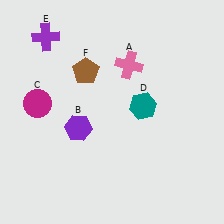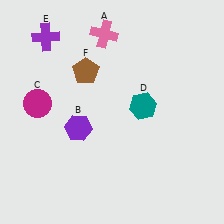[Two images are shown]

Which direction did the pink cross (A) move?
The pink cross (A) moved up.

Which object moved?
The pink cross (A) moved up.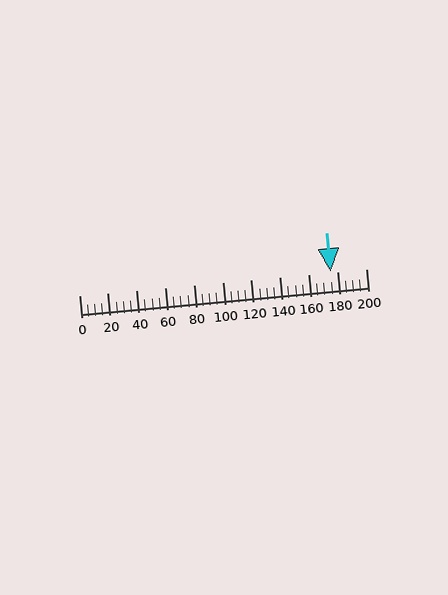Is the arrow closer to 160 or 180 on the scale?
The arrow is closer to 180.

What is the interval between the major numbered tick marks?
The major tick marks are spaced 20 units apart.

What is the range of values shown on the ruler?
The ruler shows values from 0 to 200.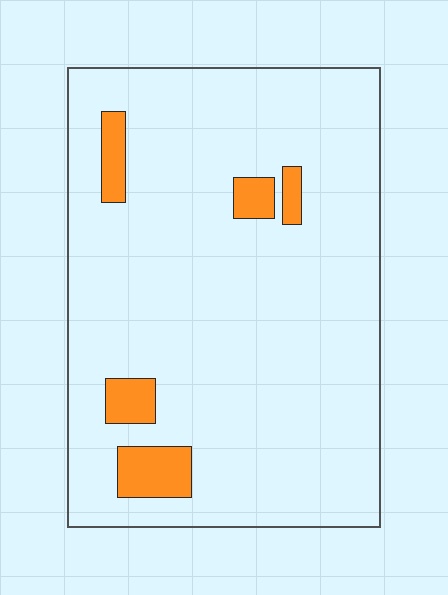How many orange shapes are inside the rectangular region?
5.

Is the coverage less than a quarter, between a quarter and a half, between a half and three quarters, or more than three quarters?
Less than a quarter.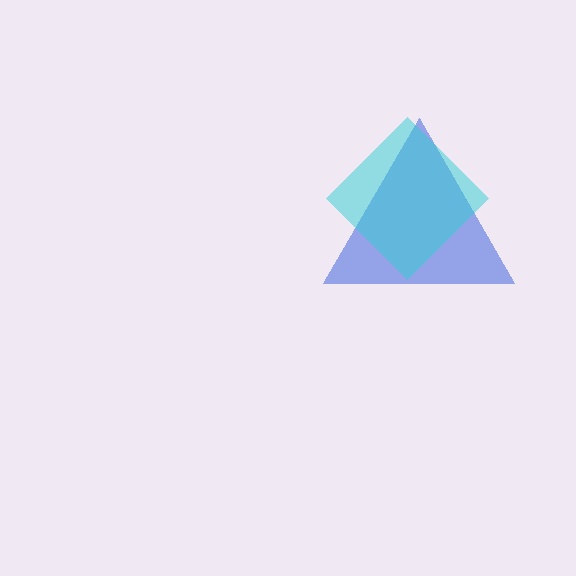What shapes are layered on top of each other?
The layered shapes are: a blue triangle, a cyan diamond.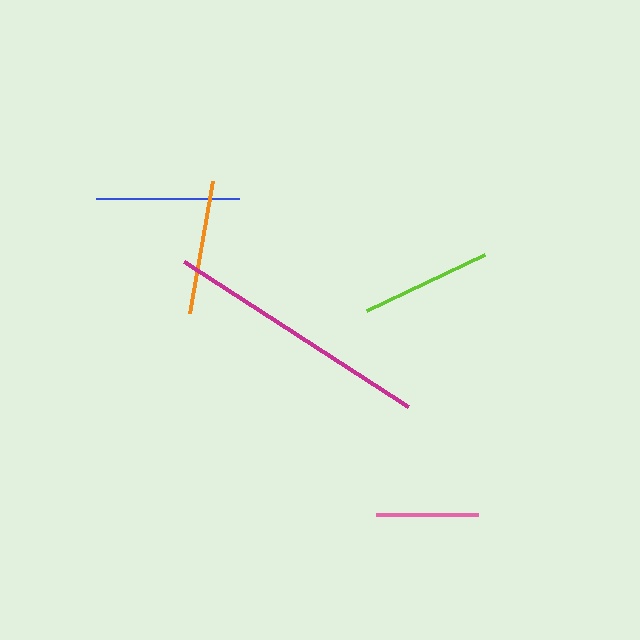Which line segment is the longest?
The magenta line is the longest at approximately 267 pixels.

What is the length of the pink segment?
The pink segment is approximately 102 pixels long.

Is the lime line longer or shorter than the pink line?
The lime line is longer than the pink line.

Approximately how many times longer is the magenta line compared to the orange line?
The magenta line is approximately 2.0 times the length of the orange line.